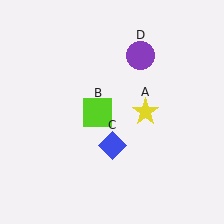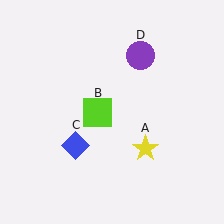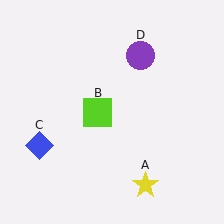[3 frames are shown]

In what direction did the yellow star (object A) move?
The yellow star (object A) moved down.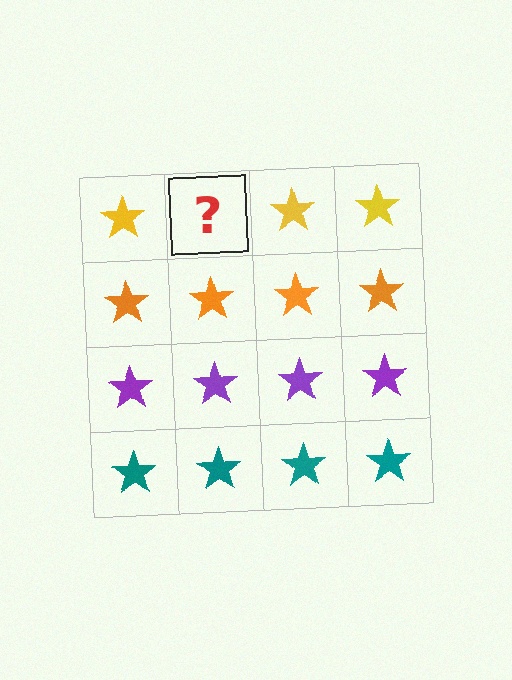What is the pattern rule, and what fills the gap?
The rule is that each row has a consistent color. The gap should be filled with a yellow star.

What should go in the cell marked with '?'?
The missing cell should contain a yellow star.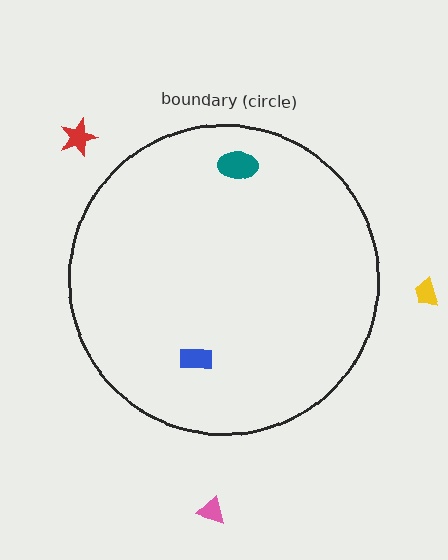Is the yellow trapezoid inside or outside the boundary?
Outside.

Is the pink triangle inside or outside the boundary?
Outside.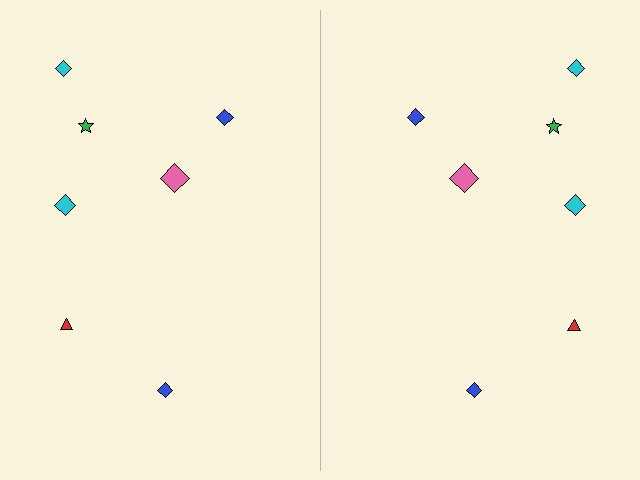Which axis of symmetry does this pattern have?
The pattern has a vertical axis of symmetry running through the center of the image.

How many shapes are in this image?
There are 14 shapes in this image.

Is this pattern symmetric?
Yes, this pattern has bilateral (reflection) symmetry.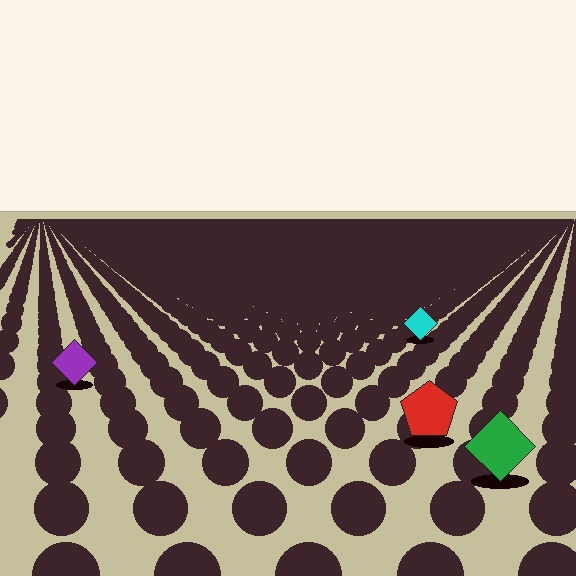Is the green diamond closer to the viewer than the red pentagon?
Yes. The green diamond is closer — you can tell from the texture gradient: the ground texture is coarser near it.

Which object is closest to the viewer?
The green diamond is closest. The texture marks near it are larger and more spread out.